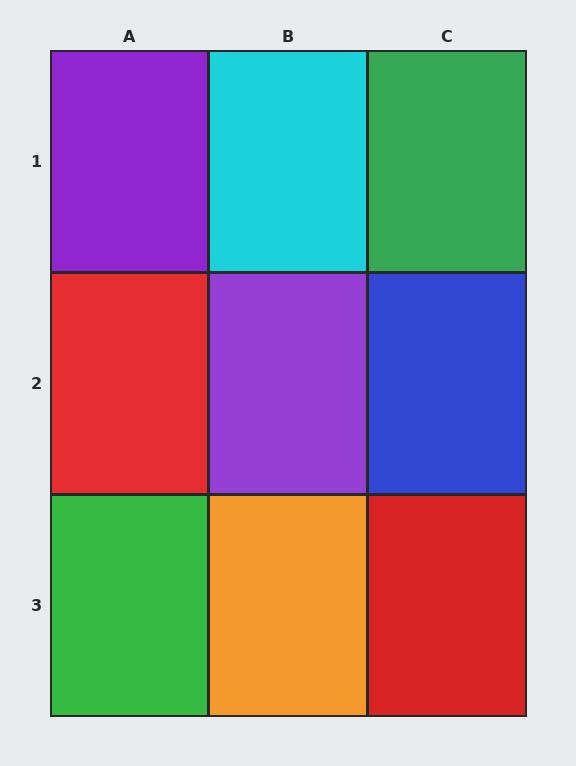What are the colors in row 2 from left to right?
Red, purple, blue.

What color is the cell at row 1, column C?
Green.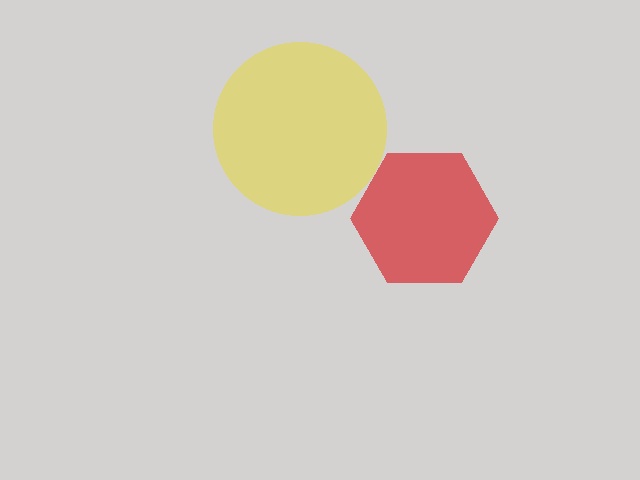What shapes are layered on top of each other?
The layered shapes are: a red hexagon, a yellow circle.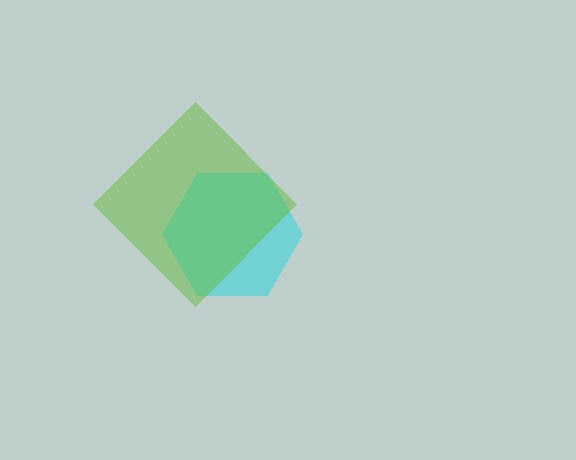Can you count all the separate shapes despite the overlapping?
Yes, there are 2 separate shapes.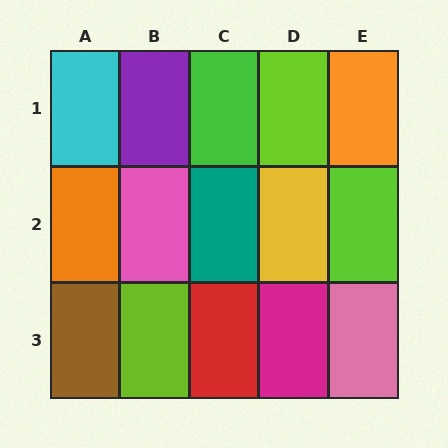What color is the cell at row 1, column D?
Lime.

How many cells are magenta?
1 cell is magenta.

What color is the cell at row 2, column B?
Pink.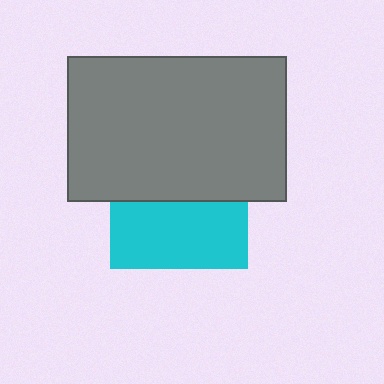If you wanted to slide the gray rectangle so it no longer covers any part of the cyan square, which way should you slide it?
Slide it up — that is the most direct way to separate the two shapes.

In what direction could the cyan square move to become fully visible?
The cyan square could move down. That would shift it out from behind the gray rectangle entirely.